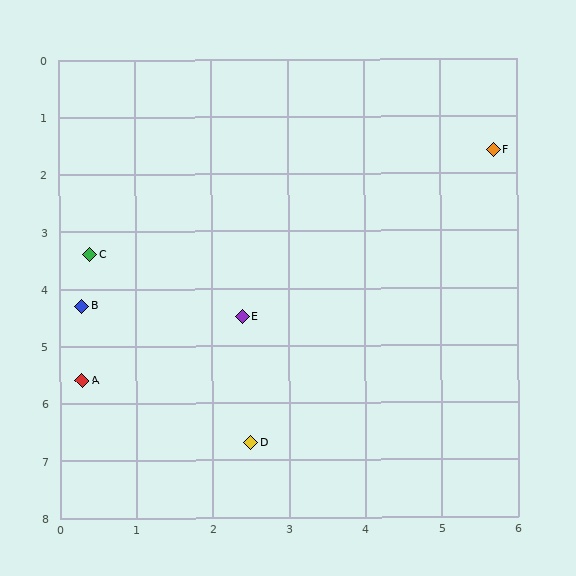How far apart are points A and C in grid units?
Points A and C are about 2.2 grid units apart.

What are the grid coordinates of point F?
Point F is at approximately (5.7, 1.6).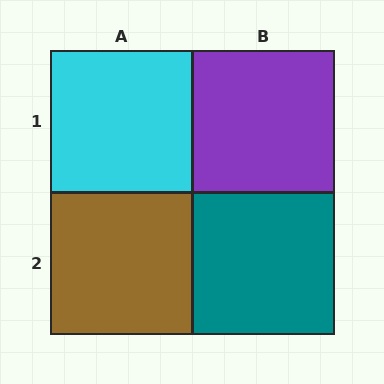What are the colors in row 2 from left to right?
Brown, teal.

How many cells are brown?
1 cell is brown.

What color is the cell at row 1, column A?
Cyan.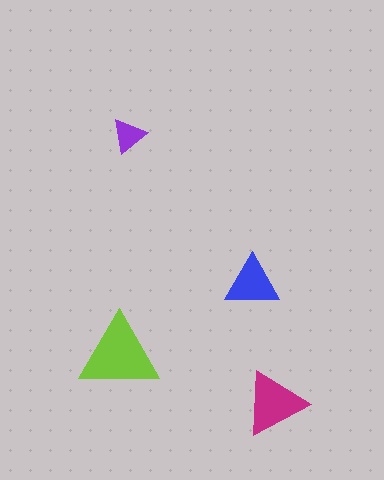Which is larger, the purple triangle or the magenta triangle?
The magenta one.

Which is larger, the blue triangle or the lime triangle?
The lime one.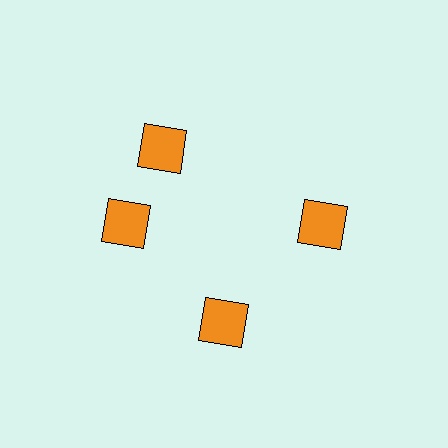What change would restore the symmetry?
The symmetry would be restored by rotating it back into even spacing with its neighbors so that all 4 squares sit at equal angles and equal distance from the center.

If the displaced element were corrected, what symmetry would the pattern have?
It would have 4-fold rotational symmetry — the pattern would map onto itself every 90 degrees.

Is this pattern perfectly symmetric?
No. The 4 orange squares are arranged in a ring, but one element near the 12 o'clock position is rotated out of alignment along the ring, breaking the 4-fold rotational symmetry.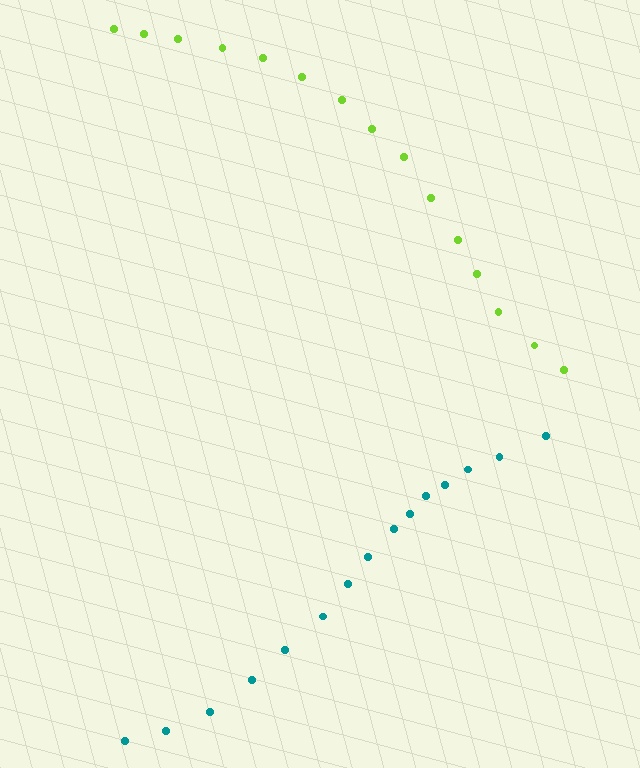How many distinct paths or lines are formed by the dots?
There are 2 distinct paths.